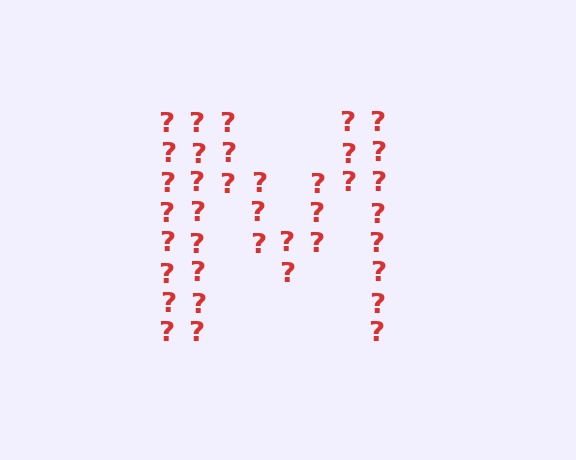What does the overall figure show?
The overall figure shows the letter M.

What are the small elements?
The small elements are question marks.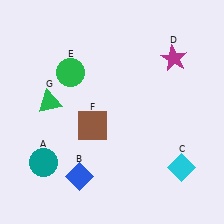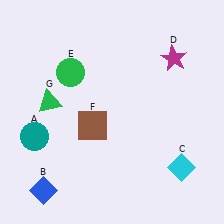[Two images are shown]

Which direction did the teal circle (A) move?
The teal circle (A) moved up.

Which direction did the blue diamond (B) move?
The blue diamond (B) moved left.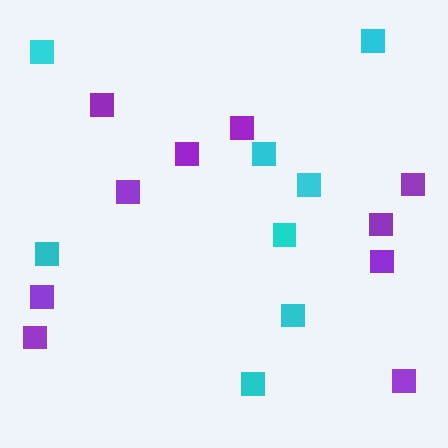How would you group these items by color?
There are 2 groups: one group of cyan squares (8) and one group of purple squares (10).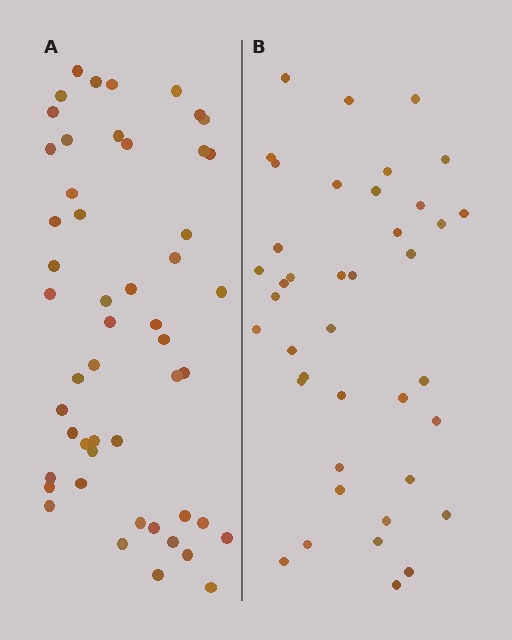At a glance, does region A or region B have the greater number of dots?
Region A (the left region) has more dots.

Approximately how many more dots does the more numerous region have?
Region A has roughly 12 or so more dots than region B.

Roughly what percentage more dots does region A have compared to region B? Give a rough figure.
About 30% more.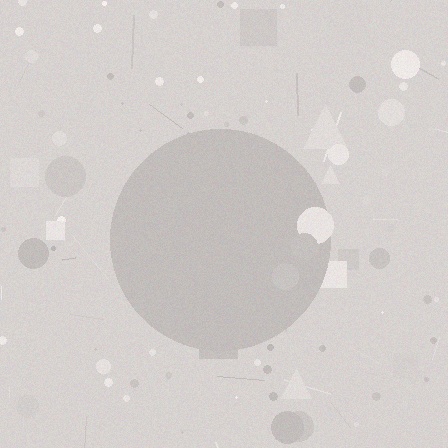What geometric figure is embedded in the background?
A circle is embedded in the background.